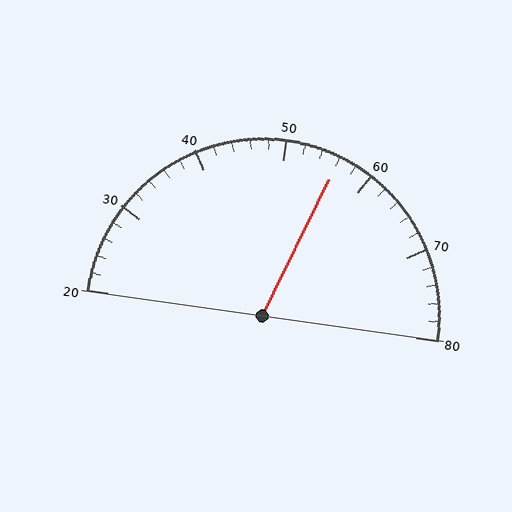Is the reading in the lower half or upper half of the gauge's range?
The reading is in the upper half of the range (20 to 80).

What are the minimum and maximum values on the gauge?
The gauge ranges from 20 to 80.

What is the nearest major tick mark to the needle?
The nearest major tick mark is 60.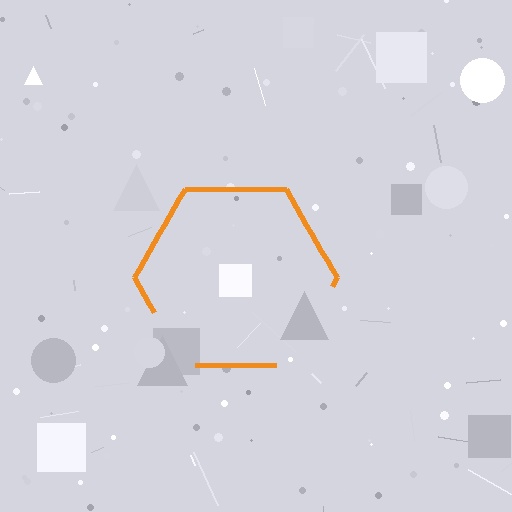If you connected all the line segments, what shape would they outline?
They would outline a hexagon.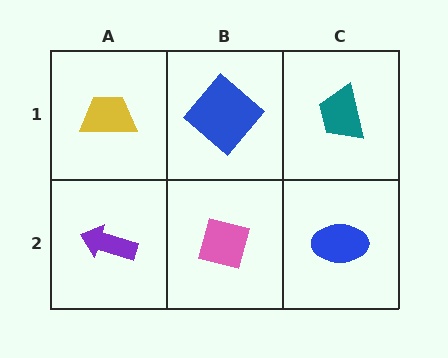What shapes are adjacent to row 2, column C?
A teal trapezoid (row 1, column C), a pink square (row 2, column B).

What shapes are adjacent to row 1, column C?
A blue ellipse (row 2, column C), a blue diamond (row 1, column B).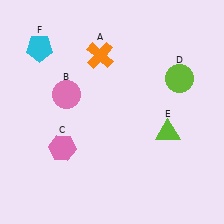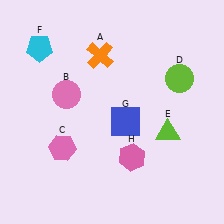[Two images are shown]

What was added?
A blue square (G), a pink hexagon (H) were added in Image 2.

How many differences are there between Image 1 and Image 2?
There are 2 differences between the two images.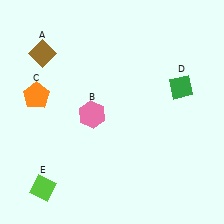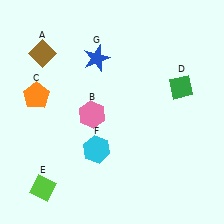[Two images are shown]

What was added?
A cyan hexagon (F), a blue star (G) were added in Image 2.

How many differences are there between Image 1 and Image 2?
There are 2 differences between the two images.